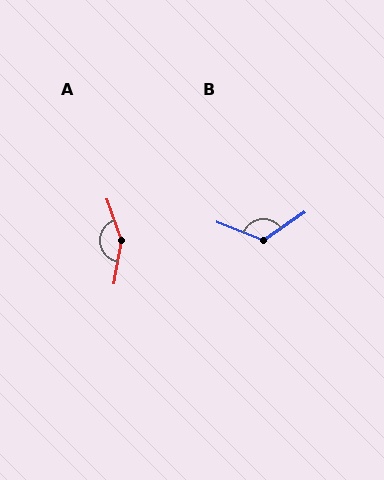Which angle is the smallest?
B, at approximately 124 degrees.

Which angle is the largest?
A, at approximately 151 degrees.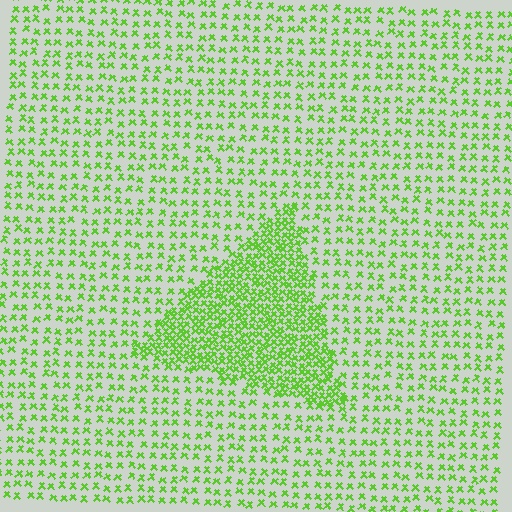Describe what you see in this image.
The image contains small lime elements arranged at two different densities. A triangle-shaped region is visible where the elements are more densely packed than the surrounding area.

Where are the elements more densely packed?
The elements are more densely packed inside the triangle boundary.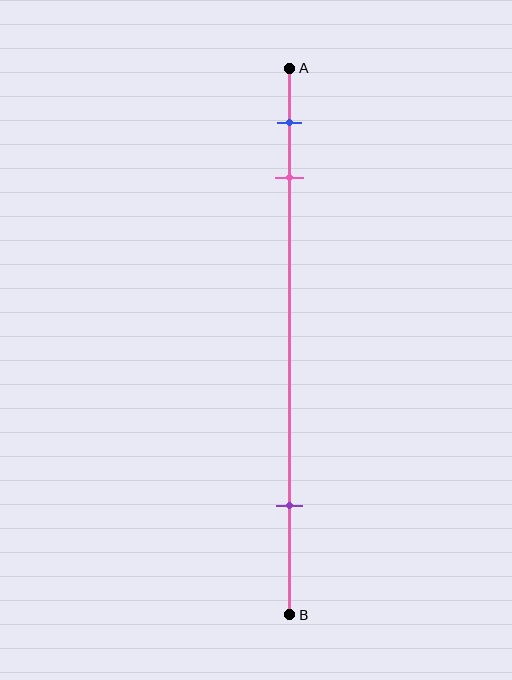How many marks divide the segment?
There are 3 marks dividing the segment.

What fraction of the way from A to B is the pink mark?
The pink mark is approximately 20% (0.2) of the way from A to B.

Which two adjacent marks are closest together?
The blue and pink marks are the closest adjacent pair.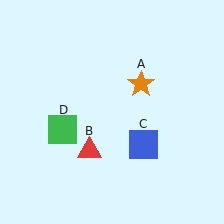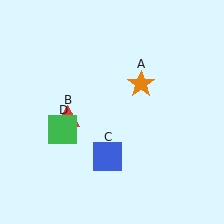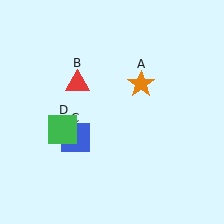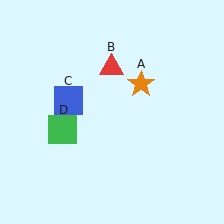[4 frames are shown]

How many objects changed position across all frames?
2 objects changed position: red triangle (object B), blue square (object C).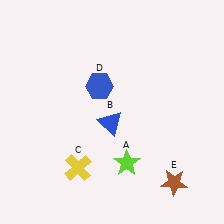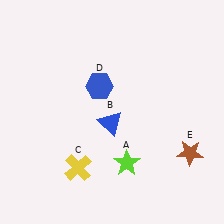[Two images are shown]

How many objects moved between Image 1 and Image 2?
1 object moved between the two images.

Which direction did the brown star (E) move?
The brown star (E) moved up.